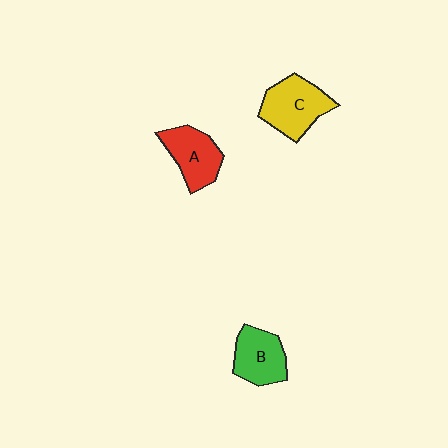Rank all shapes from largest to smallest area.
From largest to smallest: C (yellow), A (red), B (green).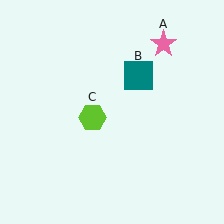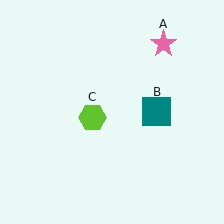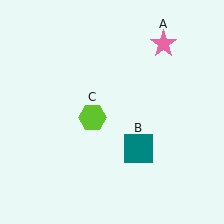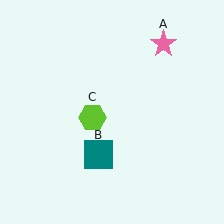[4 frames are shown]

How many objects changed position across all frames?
1 object changed position: teal square (object B).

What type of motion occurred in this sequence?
The teal square (object B) rotated clockwise around the center of the scene.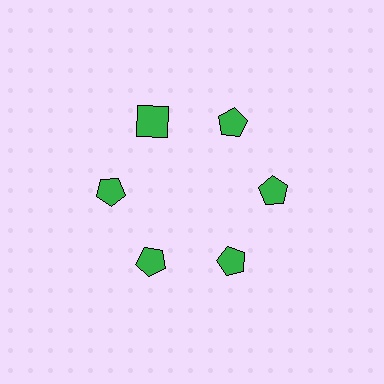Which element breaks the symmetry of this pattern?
The green square at roughly the 11 o'clock position breaks the symmetry. All other shapes are green pentagons.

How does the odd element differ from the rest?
It has a different shape: square instead of pentagon.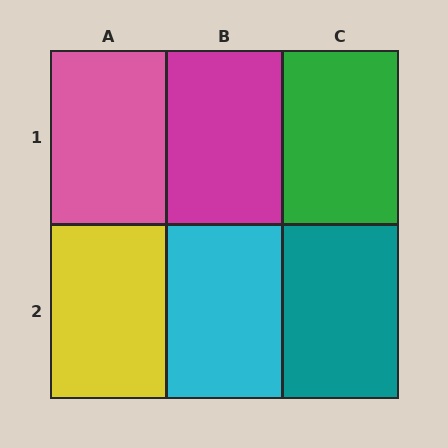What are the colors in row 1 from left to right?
Pink, magenta, green.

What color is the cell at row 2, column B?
Cyan.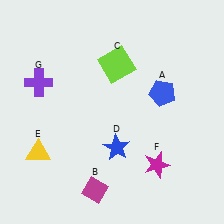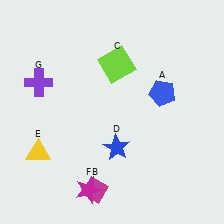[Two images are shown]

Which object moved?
The magenta star (F) moved left.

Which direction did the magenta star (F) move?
The magenta star (F) moved left.